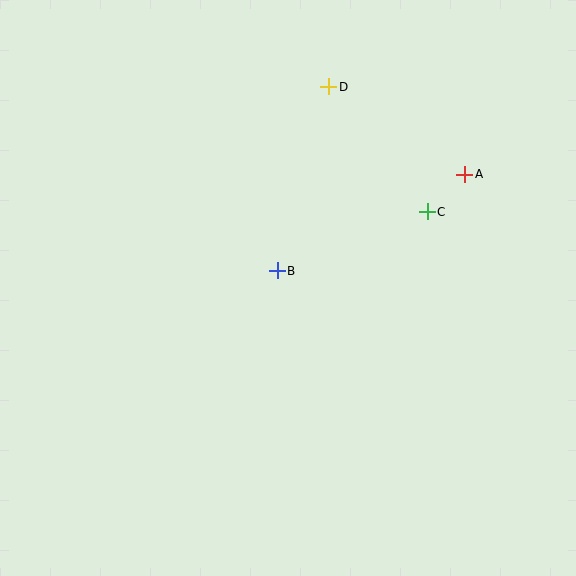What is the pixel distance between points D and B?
The distance between D and B is 191 pixels.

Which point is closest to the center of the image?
Point B at (277, 271) is closest to the center.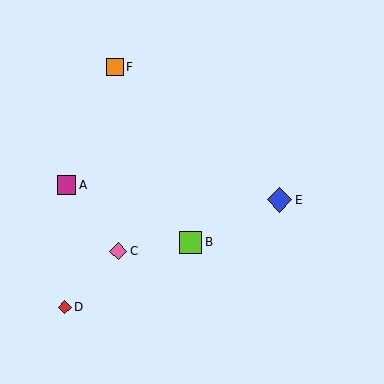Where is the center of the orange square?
The center of the orange square is at (115, 67).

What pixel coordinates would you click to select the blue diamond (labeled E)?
Click at (280, 200) to select the blue diamond E.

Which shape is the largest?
The blue diamond (labeled E) is the largest.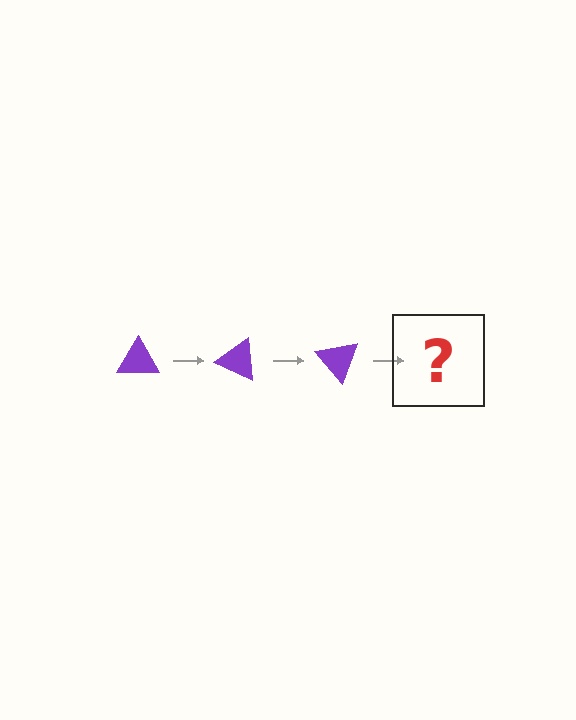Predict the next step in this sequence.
The next step is a purple triangle rotated 75 degrees.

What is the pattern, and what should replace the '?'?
The pattern is that the triangle rotates 25 degrees each step. The '?' should be a purple triangle rotated 75 degrees.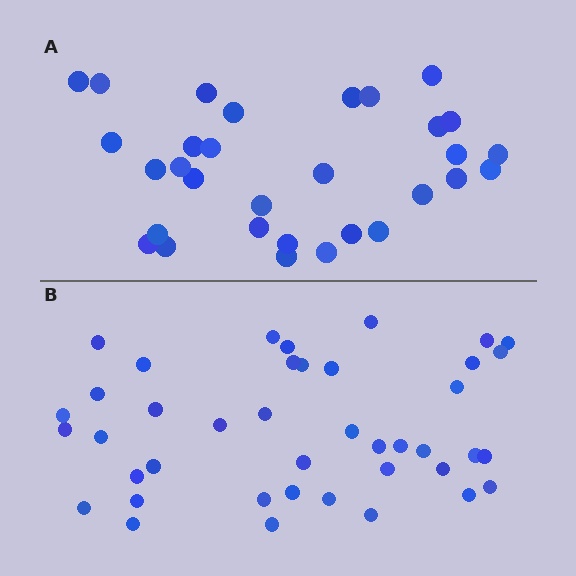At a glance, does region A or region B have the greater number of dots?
Region B (the bottom region) has more dots.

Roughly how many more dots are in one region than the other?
Region B has roughly 10 or so more dots than region A.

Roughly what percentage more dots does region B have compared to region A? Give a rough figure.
About 30% more.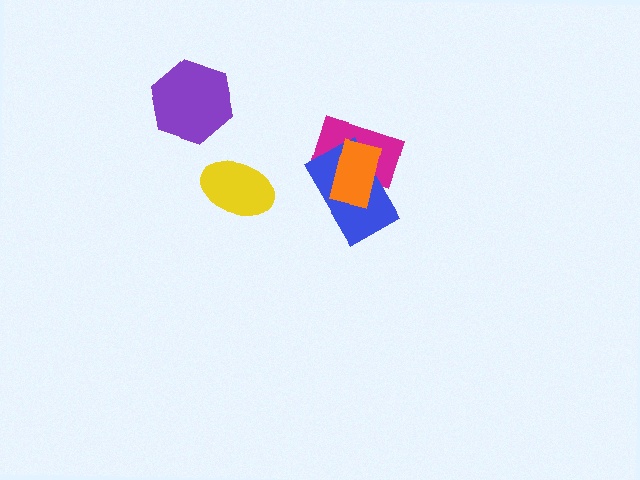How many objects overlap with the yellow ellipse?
0 objects overlap with the yellow ellipse.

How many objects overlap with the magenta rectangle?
2 objects overlap with the magenta rectangle.